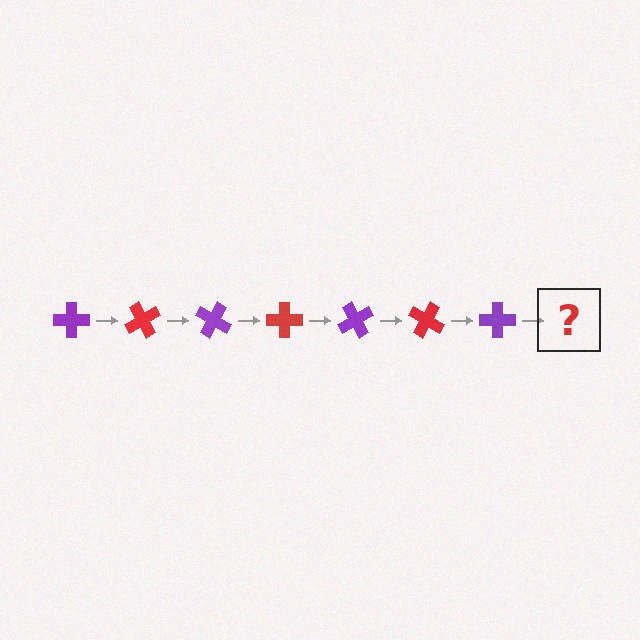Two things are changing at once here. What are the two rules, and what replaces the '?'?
The two rules are that it rotates 60 degrees each step and the color cycles through purple and red. The '?' should be a red cross, rotated 420 degrees from the start.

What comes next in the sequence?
The next element should be a red cross, rotated 420 degrees from the start.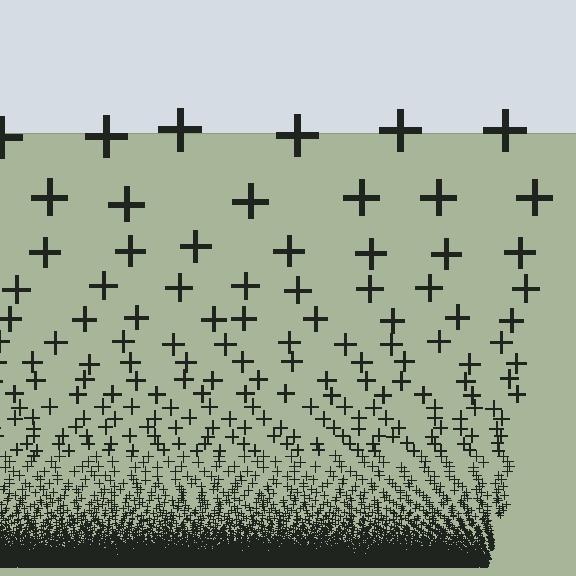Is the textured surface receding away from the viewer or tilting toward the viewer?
The surface appears to tilt toward the viewer. Texture elements get larger and sparser toward the top.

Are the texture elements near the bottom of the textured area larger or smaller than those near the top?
Smaller. The gradient is inverted — elements near the bottom are smaller and denser.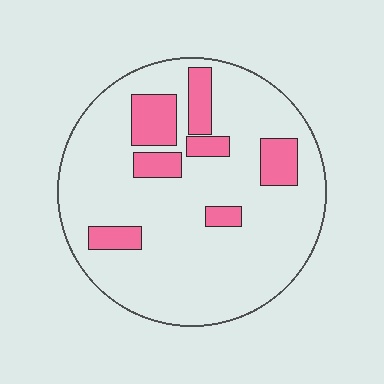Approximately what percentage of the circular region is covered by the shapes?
Approximately 20%.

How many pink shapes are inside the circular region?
7.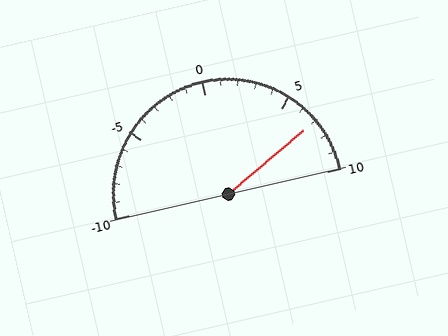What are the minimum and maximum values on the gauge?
The gauge ranges from -10 to 10.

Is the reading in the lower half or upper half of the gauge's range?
The reading is in the upper half of the range (-10 to 10).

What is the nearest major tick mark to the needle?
The nearest major tick mark is 5.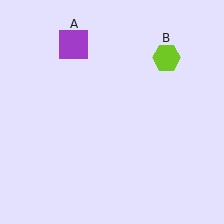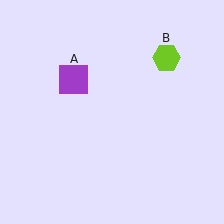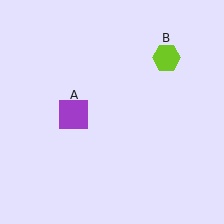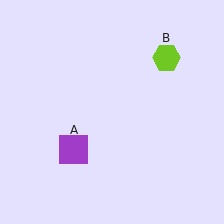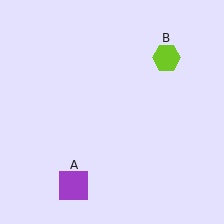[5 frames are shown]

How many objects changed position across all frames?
1 object changed position: purple square (object A).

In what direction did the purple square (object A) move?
The purple square (object A) moved down.